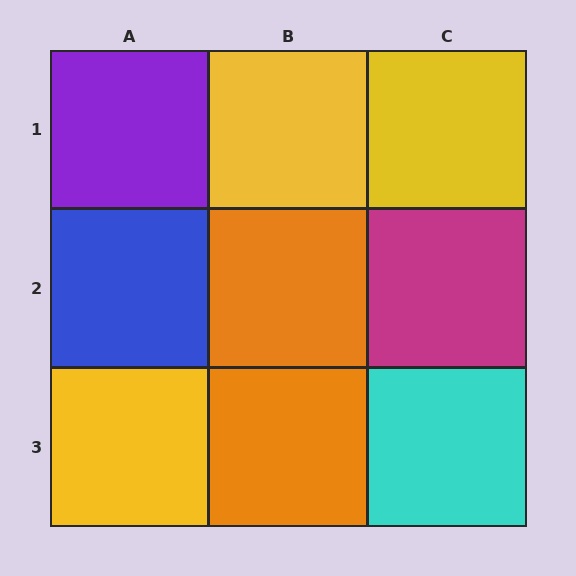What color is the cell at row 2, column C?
Magenta.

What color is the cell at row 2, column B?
Orange.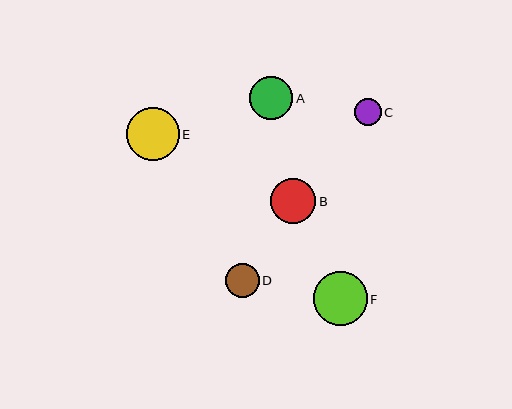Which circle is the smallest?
Circle C is the smallest with a size of approximately 27 pixels.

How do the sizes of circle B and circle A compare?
Circle B and circle A are approximately the same size.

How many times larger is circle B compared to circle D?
Circle B is approximately 1.4 times the size of circle D.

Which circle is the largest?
Circle F is the largest with a size of approximately 54 pixels.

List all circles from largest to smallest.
From largest to smallest: F, E, B, A, D, C.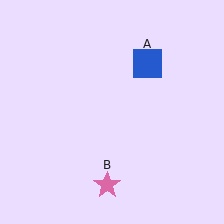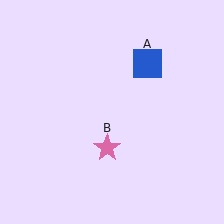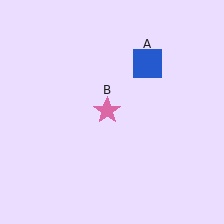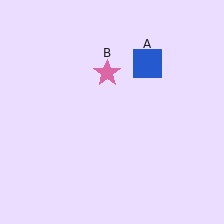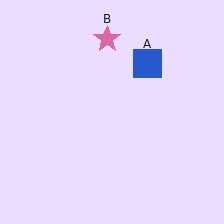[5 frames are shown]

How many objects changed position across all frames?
1 object changed position: pink star (object B).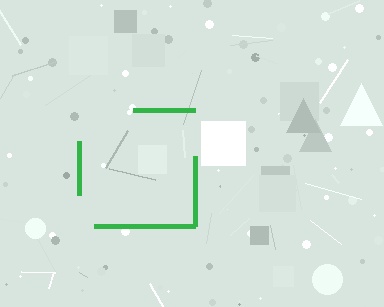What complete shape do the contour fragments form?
The contour fragments form a square.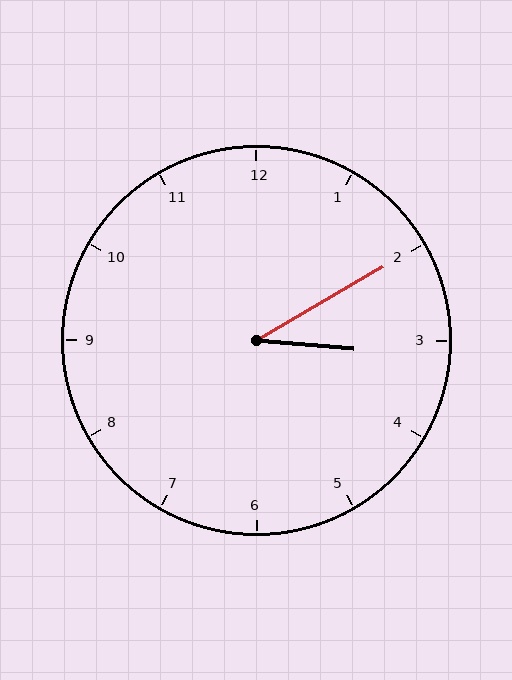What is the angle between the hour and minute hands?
Approximately 35 degrees.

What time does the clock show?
3:10.